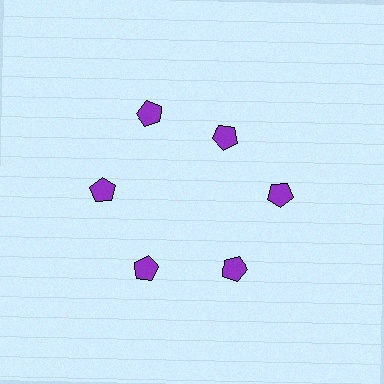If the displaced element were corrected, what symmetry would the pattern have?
It would have 6-fold rotational symmetry — the pattern would map onto itself every 60 degrees.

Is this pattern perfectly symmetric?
No. The 6 purple pentagons are arranged in a ring, but one element near the 1 o'clock position is pulled inward toward the center, breaking the 6-fold rotational symmetry.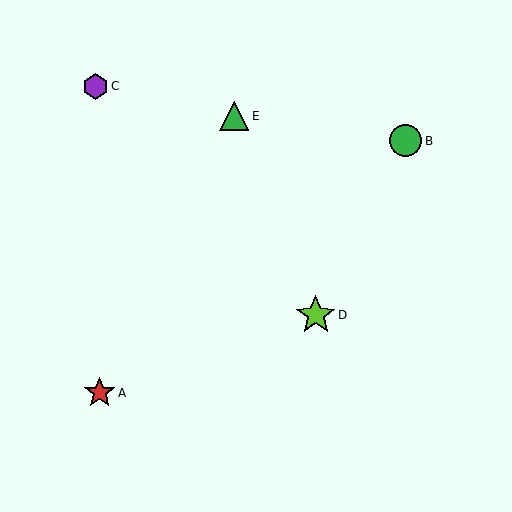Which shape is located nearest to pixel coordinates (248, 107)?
The green triangle (labeled E) at (234, 116) is nearest to that location.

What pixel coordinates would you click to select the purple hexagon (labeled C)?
Click at (95, 86) to select the purple hexagon C.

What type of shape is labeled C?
Shape C is a purple hexagon.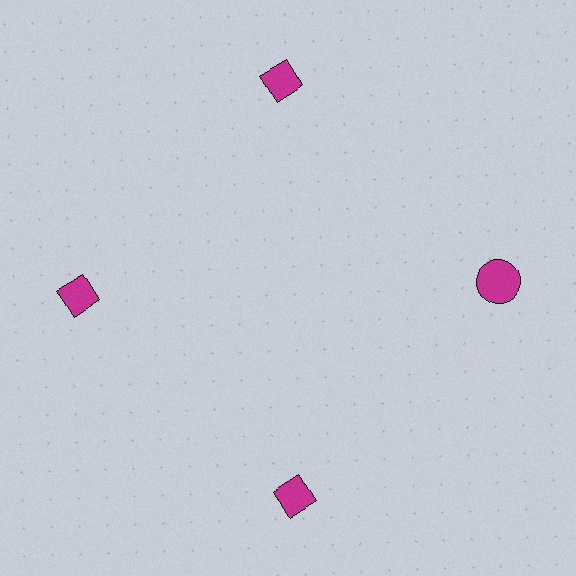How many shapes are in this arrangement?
There are 4 shapes arranged in a ring pattern.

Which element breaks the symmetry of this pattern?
The magenta circle at roughly the 3 o'clock position breaks the symmetry. All other shapes are magenta diamonds.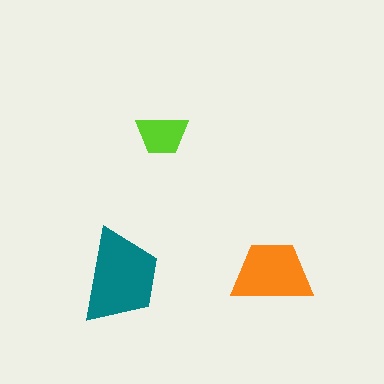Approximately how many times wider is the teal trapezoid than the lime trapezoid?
About 2 times wider.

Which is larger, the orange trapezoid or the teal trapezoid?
The teal one.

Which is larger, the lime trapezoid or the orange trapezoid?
The orange one.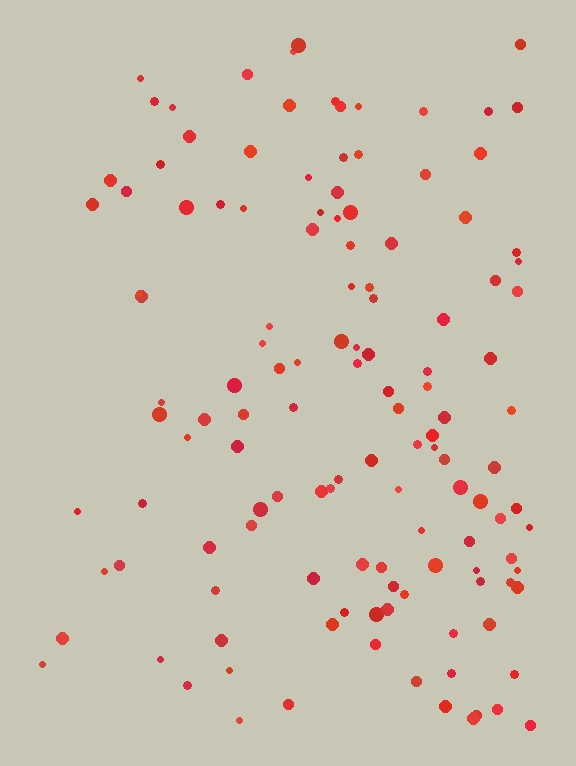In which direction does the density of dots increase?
From left to right, with the right side densest.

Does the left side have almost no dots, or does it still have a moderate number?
Still a moderate number, just noticeably fewer than the right.